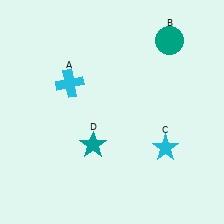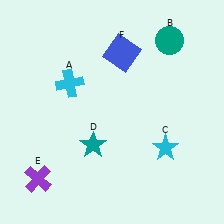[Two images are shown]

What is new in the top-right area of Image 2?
A blue square (F) was added in the top-right area of Image 2.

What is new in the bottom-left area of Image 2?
A purple cross (E) was added in the bottom-left area of Image 2.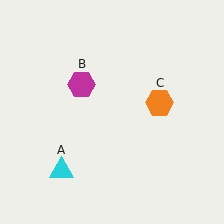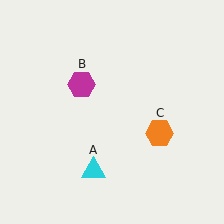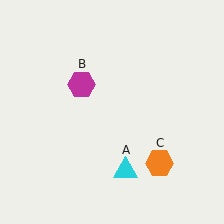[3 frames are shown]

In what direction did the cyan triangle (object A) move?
The cyan triangle (object A) moved right.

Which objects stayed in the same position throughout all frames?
Magenta hexagon (object B) remained stationary.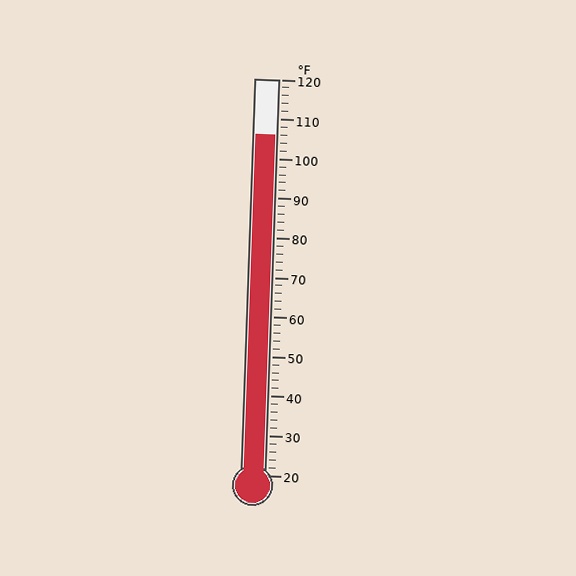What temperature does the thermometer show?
The thermometer shows approximately 106°F.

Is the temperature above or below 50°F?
The temperature is above 50°F.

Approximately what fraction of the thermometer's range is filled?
The thermometer is filled to approximately 85% of its range.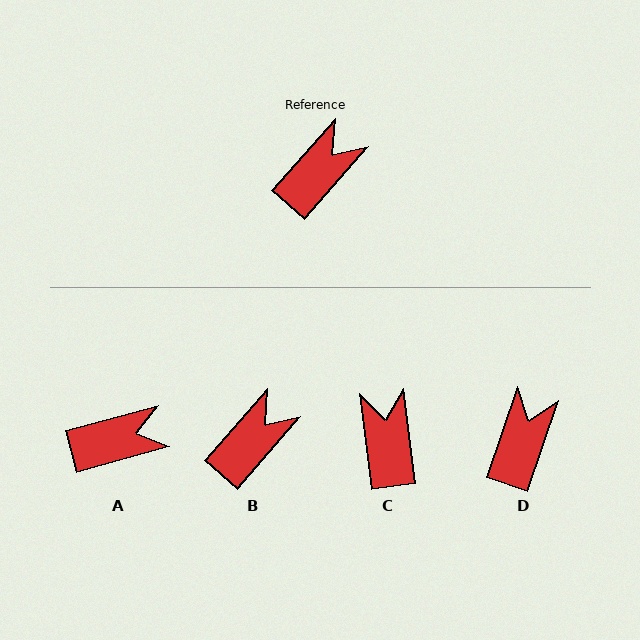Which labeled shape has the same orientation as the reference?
B.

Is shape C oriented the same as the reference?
No, it is off by about 48 degrees.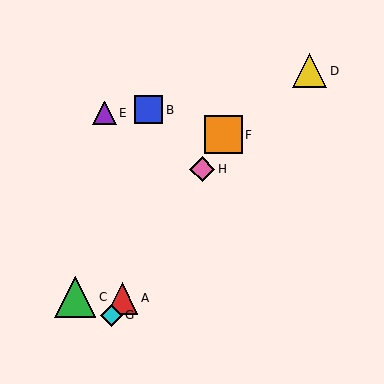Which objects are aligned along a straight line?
Objects A, F, G, H are aligned along a straight line.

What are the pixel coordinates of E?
Object E is at (105, 113).